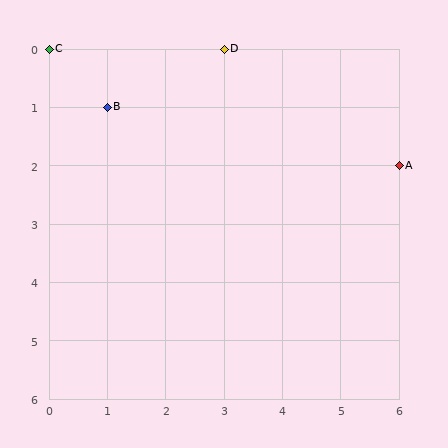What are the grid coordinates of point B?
Point B is at grid coordinates (1, 1).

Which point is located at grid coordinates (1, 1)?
Point B is at (1, 1).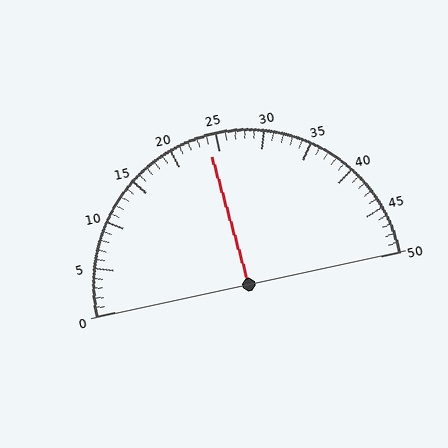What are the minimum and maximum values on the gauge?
The gauge ranges from 0 to 50.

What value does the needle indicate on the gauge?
The needle indicates approximately 24.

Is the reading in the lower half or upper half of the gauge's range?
The reading is in the lower half of the range (0 to 50).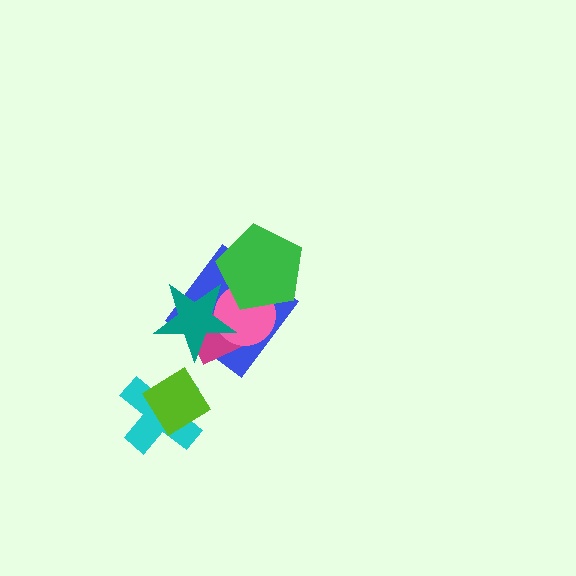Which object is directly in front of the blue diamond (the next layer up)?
The magenta rectangle is directly in front of the blue diamond.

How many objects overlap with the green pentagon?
3 objects overlap with the green pentagon.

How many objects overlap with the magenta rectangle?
4 objects overlap with the magenta rectangle.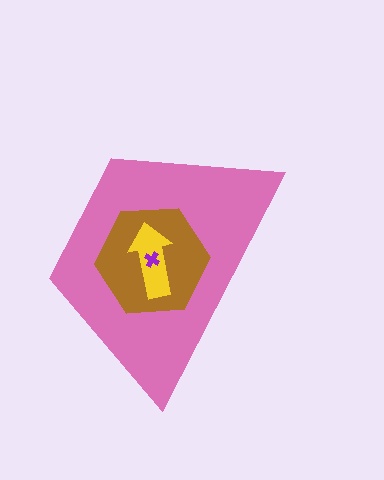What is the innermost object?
The purple cross.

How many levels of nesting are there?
4.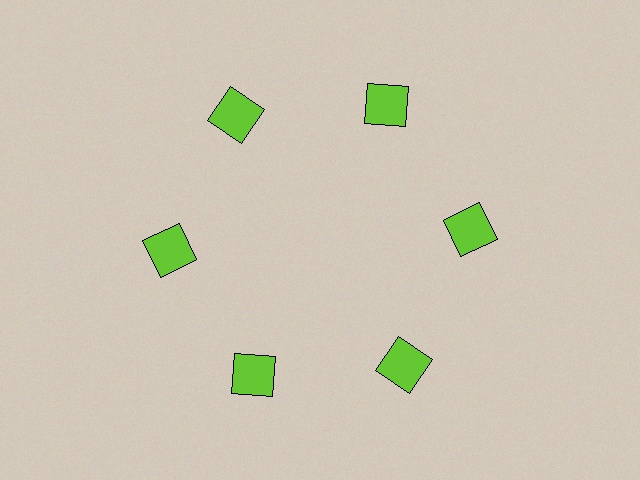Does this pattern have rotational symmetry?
Yes, this pattern has 6-fold rotational symmetry. It looks the same after rotating 60 degrees around the center.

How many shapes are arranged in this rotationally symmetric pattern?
There are 6 shapes, arranged in 6 groups of 1.